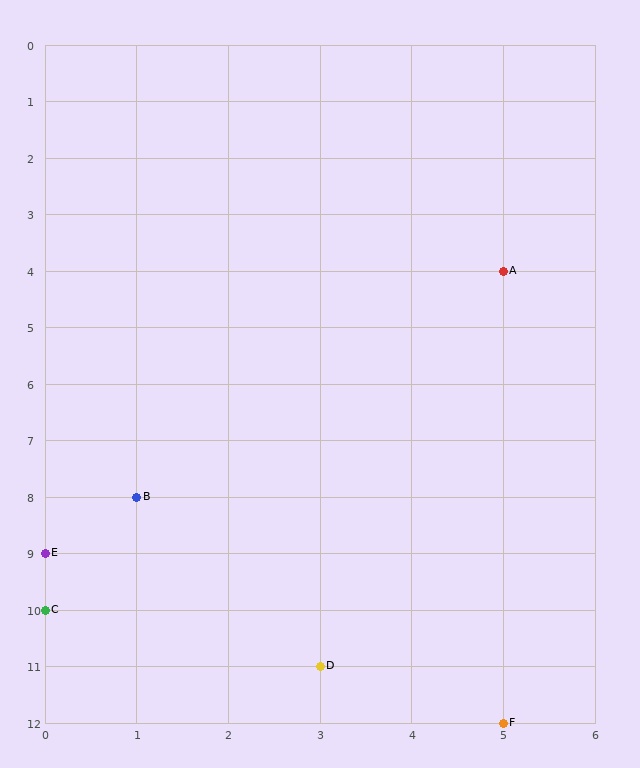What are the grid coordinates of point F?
Point F is at grid coordinates (5, 12).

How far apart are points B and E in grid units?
Points B and E are 1 column and 1 row apart (about 1.4 grid units diagonally).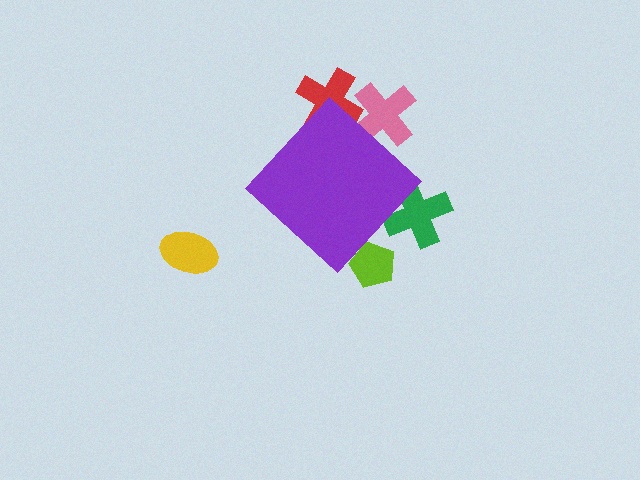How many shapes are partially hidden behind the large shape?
4 shapes are partially hidden.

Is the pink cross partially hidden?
Yes, the pink cross is partially hidden behind the purple diamond.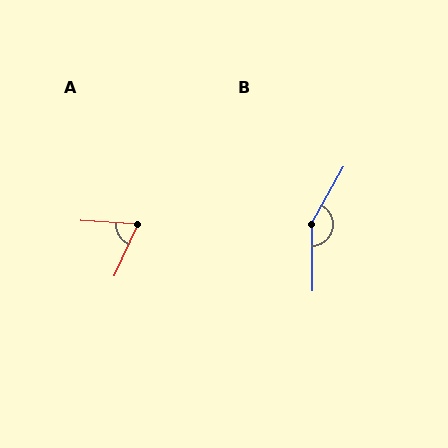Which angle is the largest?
B, at approximately 150 degrees.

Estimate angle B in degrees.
Approximately 150 degrees.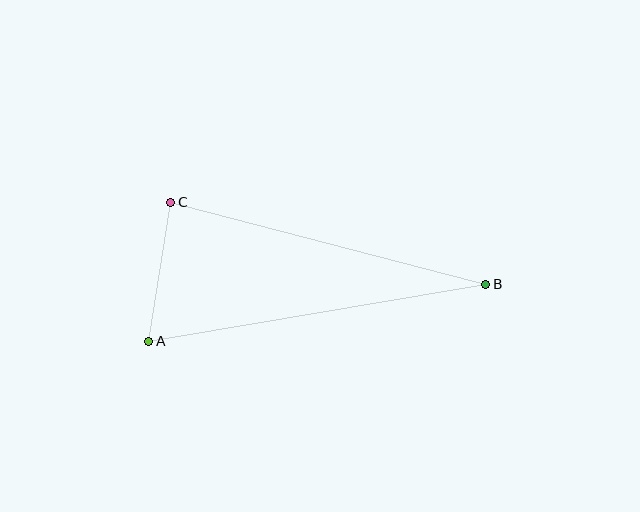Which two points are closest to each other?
Points A and C are closest to each other.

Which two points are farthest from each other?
Points A and B are farthest from each other.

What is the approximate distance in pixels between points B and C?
The distance between B and C is approximately 326 pixels.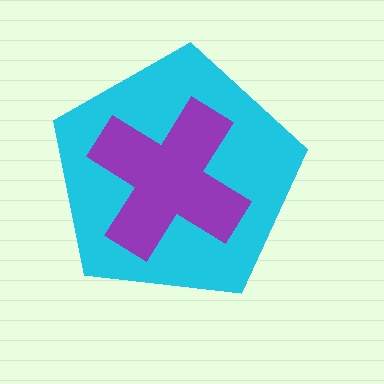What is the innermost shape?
The purple cross.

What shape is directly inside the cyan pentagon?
The purple cross.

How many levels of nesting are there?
2.